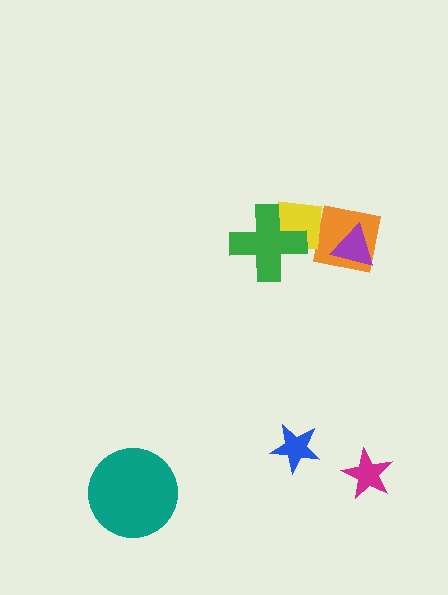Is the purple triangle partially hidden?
No, no other shape covers it.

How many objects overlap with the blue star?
0 objects overlap with the blue star.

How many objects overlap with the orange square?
2 objects overlap with the orange square.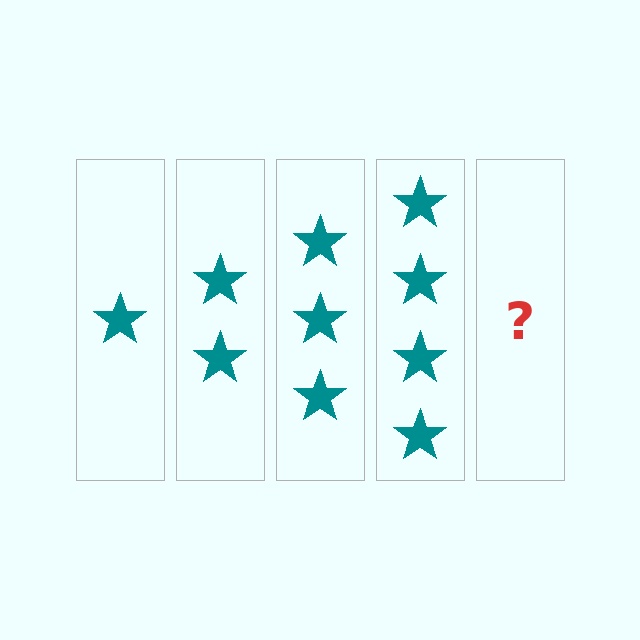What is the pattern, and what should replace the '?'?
The pattern is that each step adds one more star. The '?' should be 5 stars.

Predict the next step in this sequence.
The next step is 5 stars.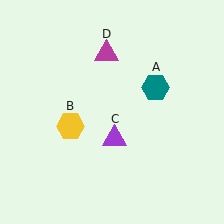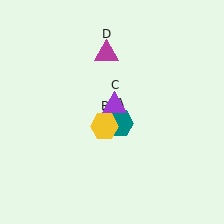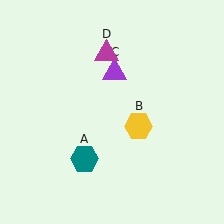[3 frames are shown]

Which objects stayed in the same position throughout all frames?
Magenta triangle (object D) remained stationary.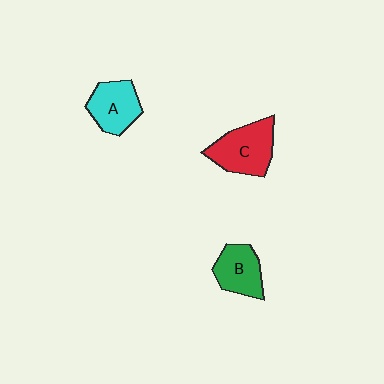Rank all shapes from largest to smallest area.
From largest to smallest: C (red), A (cyan), B (green).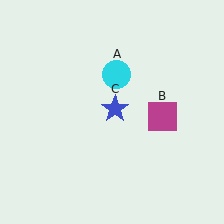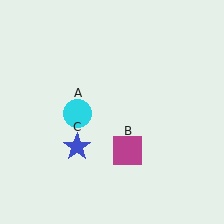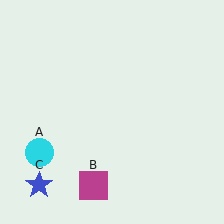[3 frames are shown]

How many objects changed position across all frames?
3 objects changed position: cyan circle (object A), magenta square (object B), blue star (object C).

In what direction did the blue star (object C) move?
The blue star (object C) moved down and to the left.